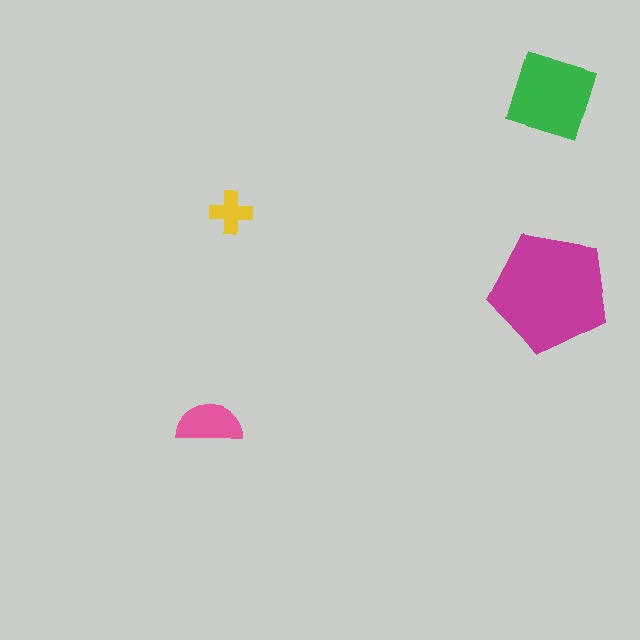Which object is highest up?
The green square is topmost.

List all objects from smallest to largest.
The yellow cross, the pink semicircle, the green square, the magenta pentagon.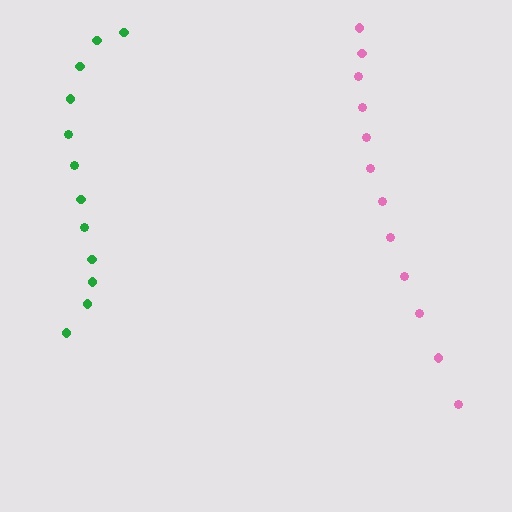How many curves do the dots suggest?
There are 2 distinct paths.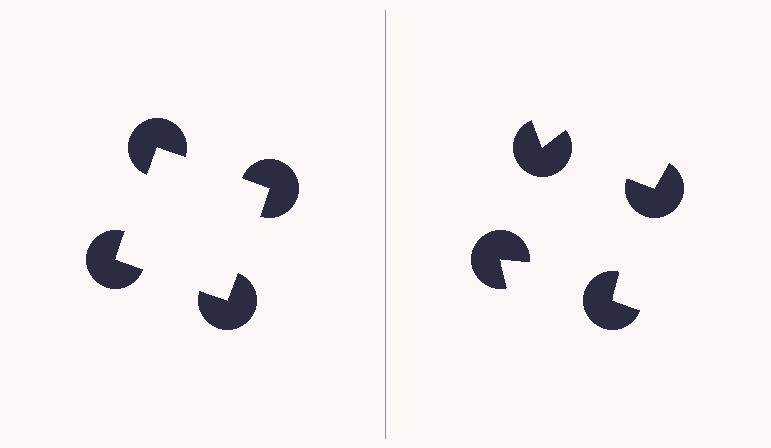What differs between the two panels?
The pac-man discs are positioned identically on both sides; only the wedge orientations differ. On the left they align to a square; on the right they are misaligned.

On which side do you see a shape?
An illusory square appears on the left side. On the right side the wedge cuts are rotated, so no coherent shape forms.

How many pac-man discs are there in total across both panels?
8 — 4 on each side.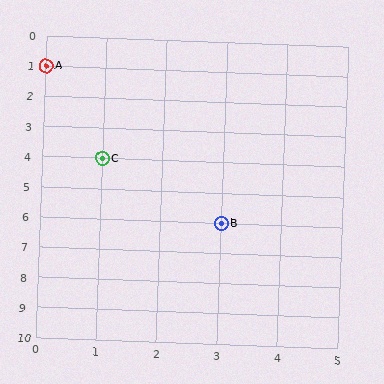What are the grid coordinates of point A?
Point A is at grid coordinates (0, 1).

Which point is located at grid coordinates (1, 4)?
Point C is at (1, 4).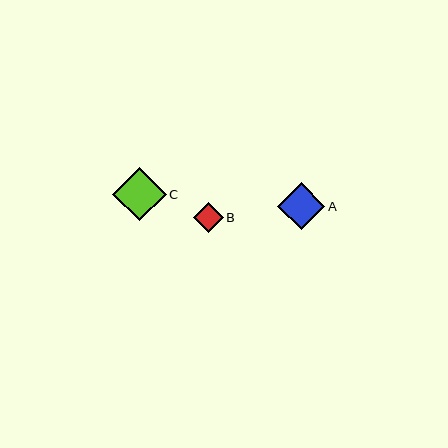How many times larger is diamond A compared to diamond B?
Diamond A is approximately 1.6 times the size of diamond B.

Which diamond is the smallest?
Diamond B is the smallest with a size of approximately 30 pixels.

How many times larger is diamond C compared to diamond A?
Diamond C is approximately 1.1 times the size of diamond A.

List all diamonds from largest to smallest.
From largest to smallest: C, A, B.